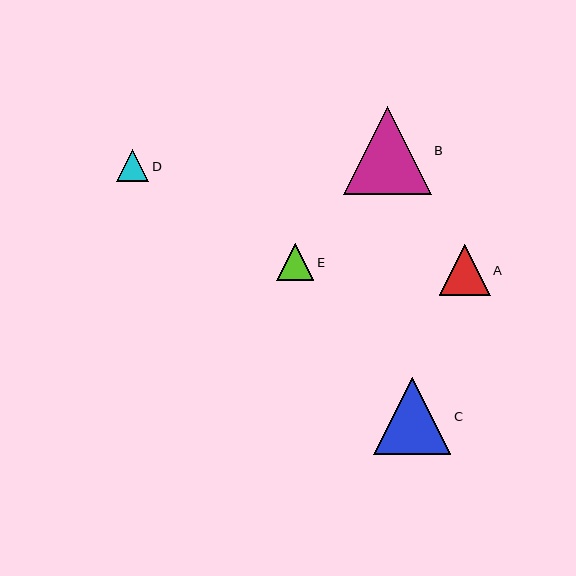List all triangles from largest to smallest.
From largest to smallest: B, C, A, E, D.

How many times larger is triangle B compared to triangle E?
Triangle B is approximately 2.4 times the size of triangle E.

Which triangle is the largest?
Triangle B is the largest with a size of approximately 88 pixels.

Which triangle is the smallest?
Triangle D is the smallest with a size of approximately 32 pixels.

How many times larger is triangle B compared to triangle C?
Triangle B is approximately 1.1 times the size of triangle C.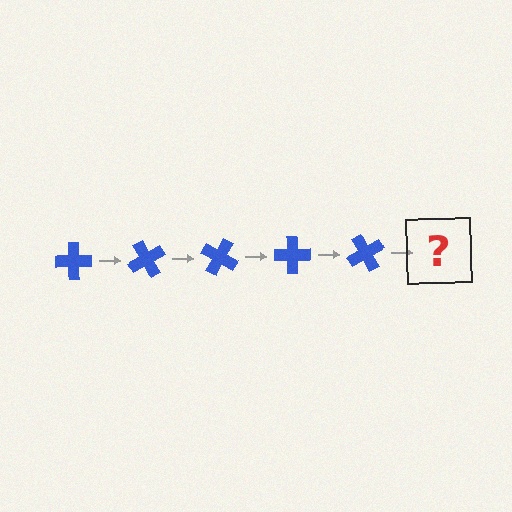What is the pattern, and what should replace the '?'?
The pattern is that the cross rotates 60 degrees each step. The '?' should be a blue cross rotated 300 degrees.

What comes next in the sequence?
The next element should be a blue cross rotated 300 degrees.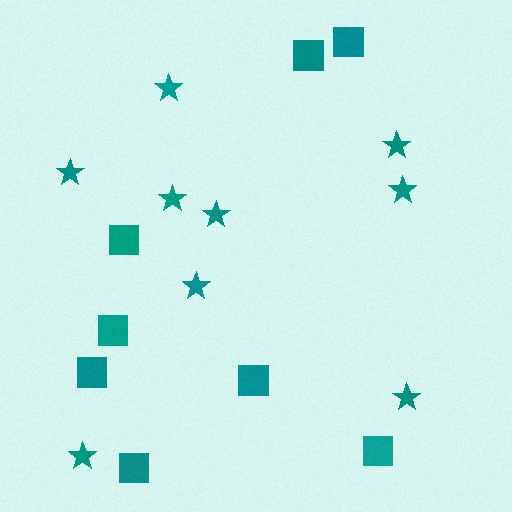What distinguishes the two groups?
There are 2 groups: one group of stars (9) and one group of squares (8).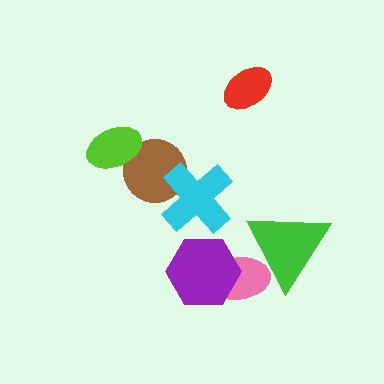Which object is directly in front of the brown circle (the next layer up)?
The cyan cross is directly in front of the brown circle.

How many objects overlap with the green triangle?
1 object overlaps with the green triangle.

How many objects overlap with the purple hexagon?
1 object overlaps with the purple hexagon.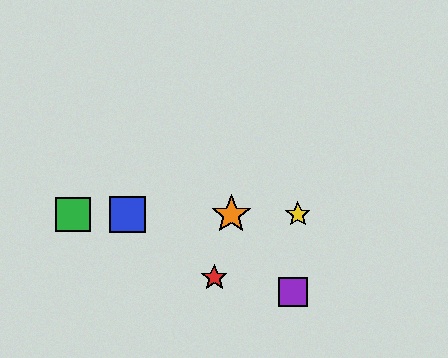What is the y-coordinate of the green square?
The green square is at y≈215.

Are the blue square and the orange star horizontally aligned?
Yes, both are at y≈215.